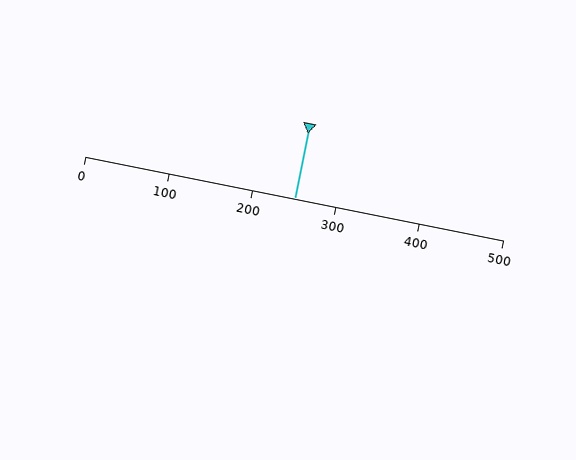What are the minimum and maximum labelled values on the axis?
The axis runs from 0 to 500.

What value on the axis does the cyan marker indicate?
The marker indicates approximately 250.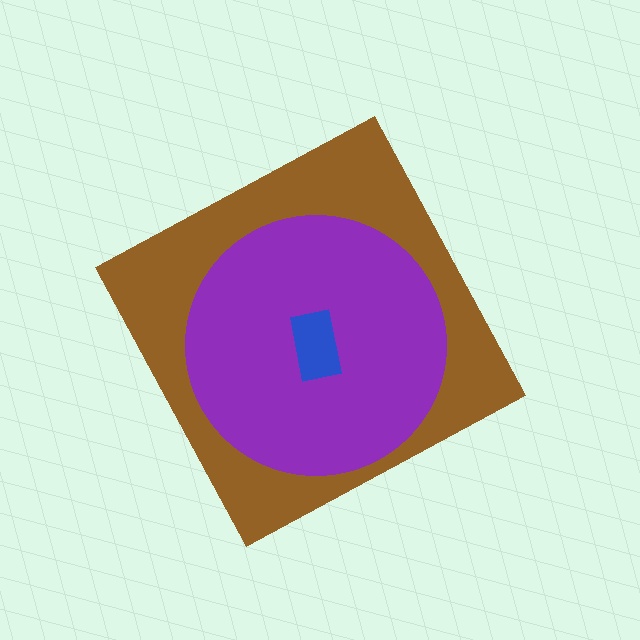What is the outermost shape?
The brown diamond.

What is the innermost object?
The blue rectangle.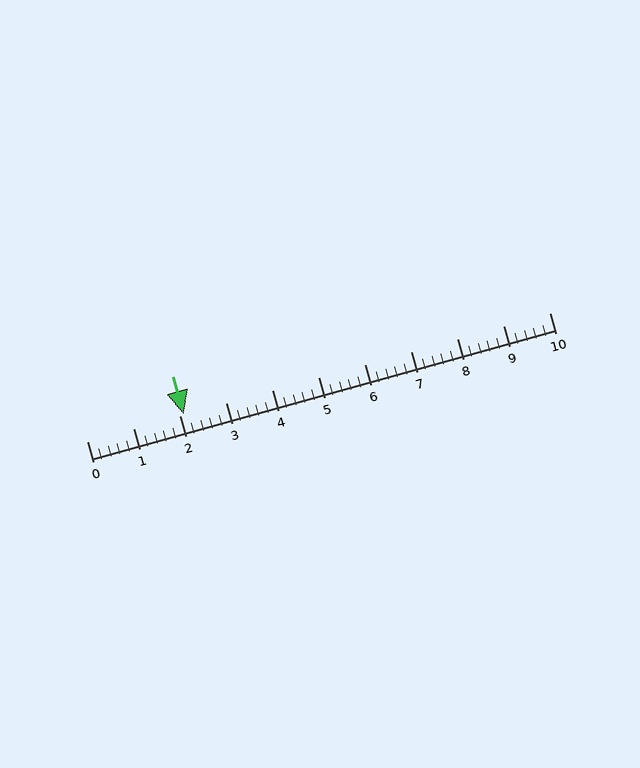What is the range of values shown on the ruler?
The ruler shows values from 0 to 10.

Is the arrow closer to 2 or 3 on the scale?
The arrow is closer to 2.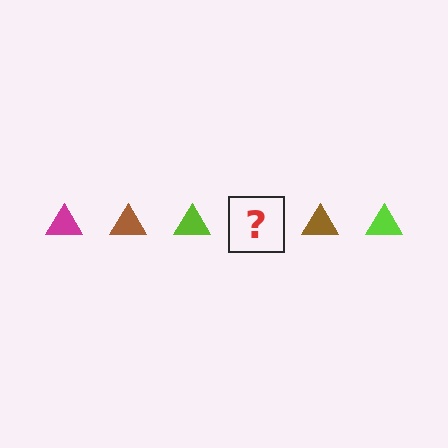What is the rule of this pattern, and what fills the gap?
The rule is that the pattern cycles through magenta, brown, lime triangles. The gap should be filled with a magenta triangle.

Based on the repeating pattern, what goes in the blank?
The blank should be a magenta triangle.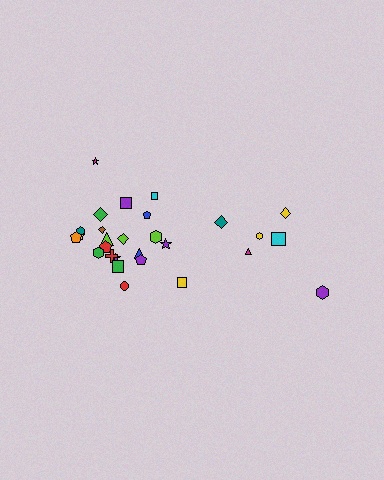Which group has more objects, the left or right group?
The left group.